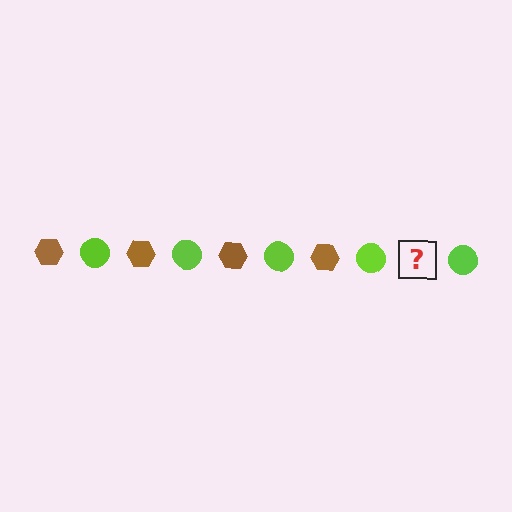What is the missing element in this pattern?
The missing element is a brown hexagon.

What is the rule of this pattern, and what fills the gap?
The rule is that the pattern alternates between brown hexagon and lime circle. The gap should be filled with a brown hexagon.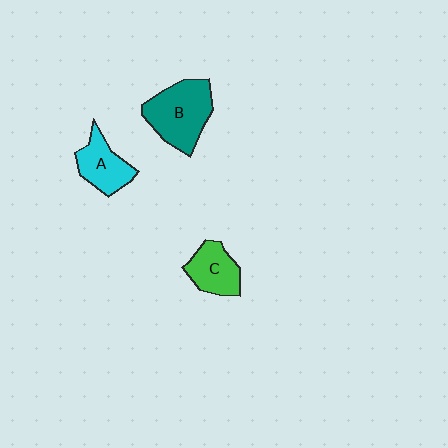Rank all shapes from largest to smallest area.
From largest to smallest: B (teal), A (cyan), C (green).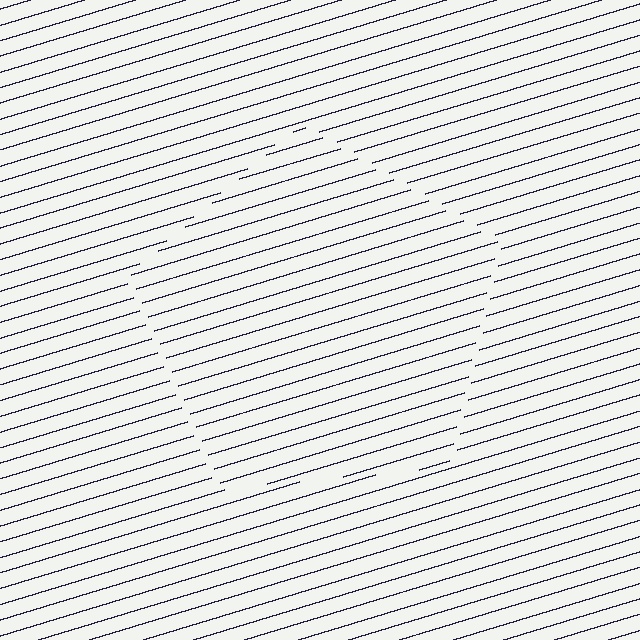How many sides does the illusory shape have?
5 sides — the line-ends trace a pentagon.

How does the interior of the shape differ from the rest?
The interior of the shape contains the same grating, shifted by half a period — the contour is defined by the phase discontinuity where line-ends from the inner and outer gratings abut.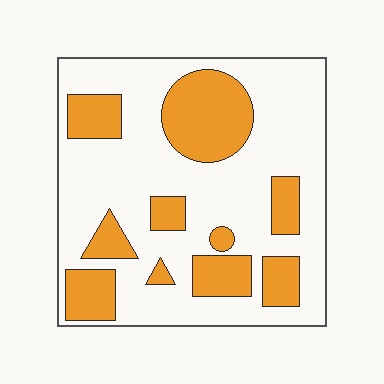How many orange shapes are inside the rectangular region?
10.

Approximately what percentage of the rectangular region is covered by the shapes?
Approximately 30%.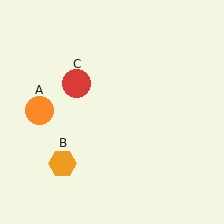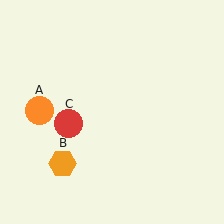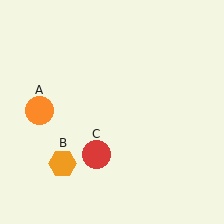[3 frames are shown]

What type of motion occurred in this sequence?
The red circle (object C) rotated counterclockwise around the center of the scene.